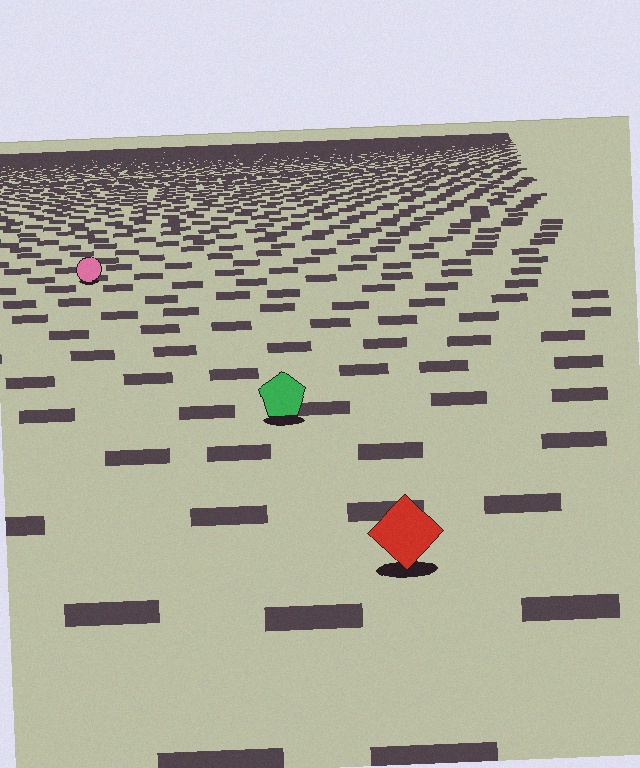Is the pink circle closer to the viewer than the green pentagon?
No. The green pentagon is closer — you can tell from the texture gradient: the ground texture is coarser near it.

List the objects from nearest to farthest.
From nearest to farthest: the red diamond, the green pentagon, the pink circle.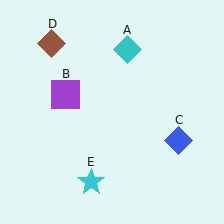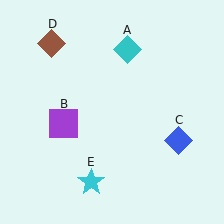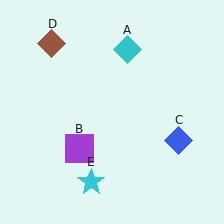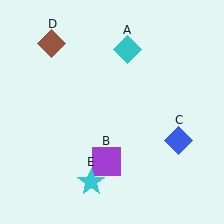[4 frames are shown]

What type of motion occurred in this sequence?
The purple square (object B) rotated counterclockwise around the center of the scene.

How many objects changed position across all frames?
1 object changed position: purple square (object B).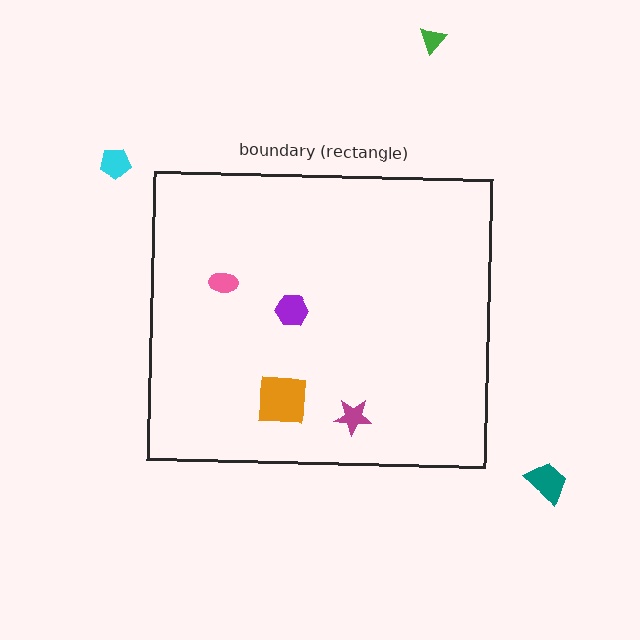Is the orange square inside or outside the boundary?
Inside.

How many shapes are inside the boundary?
4 inside, 3 outside.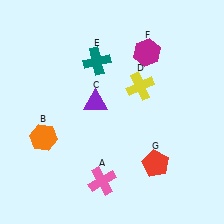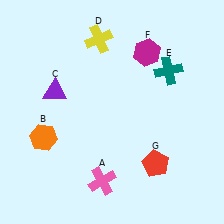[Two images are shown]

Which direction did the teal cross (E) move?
The teal cross (E) moved right.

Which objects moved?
The objects that moved are: the purple triangle (C), the yellow cross (D), the teal cross (E).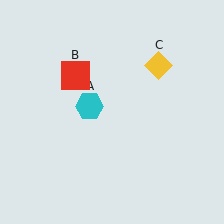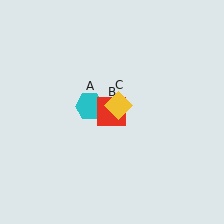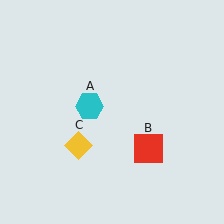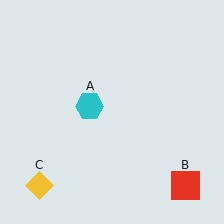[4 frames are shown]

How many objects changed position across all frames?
2 objects changed position: red square (object B), yellow diamond (object C).